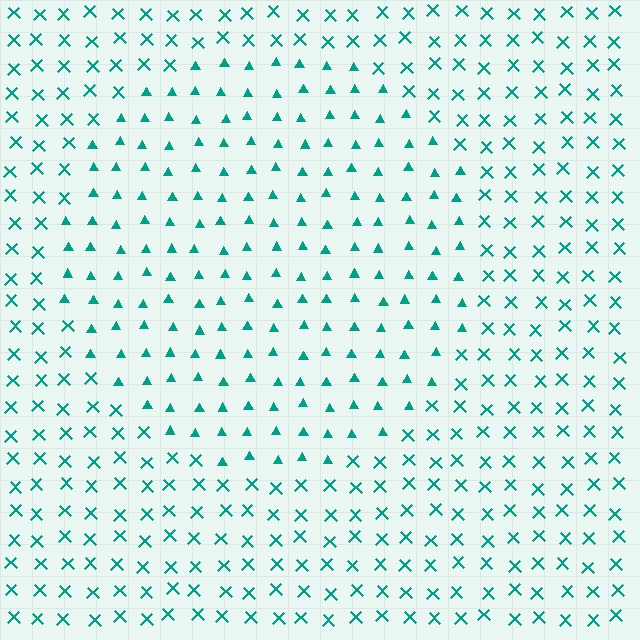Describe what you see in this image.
The image is filled with small teal elements arranged in a uniform grid. A circle-shaped region contains triangles, while the surrounding area contains X marks. The boundary is defined purely by the change in element shape.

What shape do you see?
I see a circle.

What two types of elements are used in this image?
The image uses triangles inside the circle region and X marks outside it.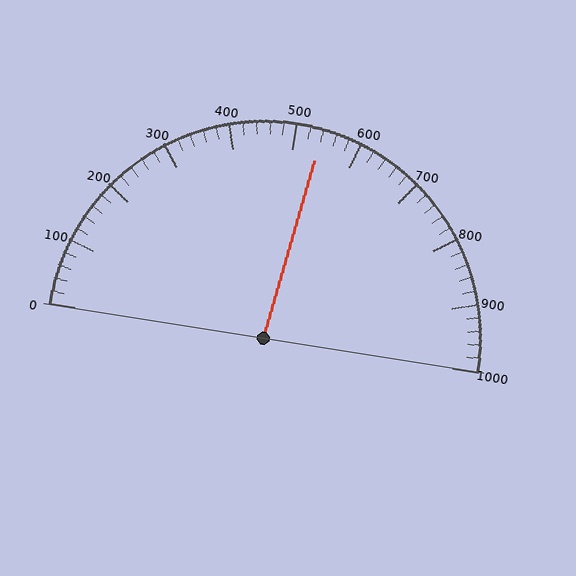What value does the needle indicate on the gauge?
The needle indicates approximately 540.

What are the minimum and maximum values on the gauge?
The gauge ranges from 0 to 1000.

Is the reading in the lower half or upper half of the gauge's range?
The reading is in the upper half of the range (0 to 1000).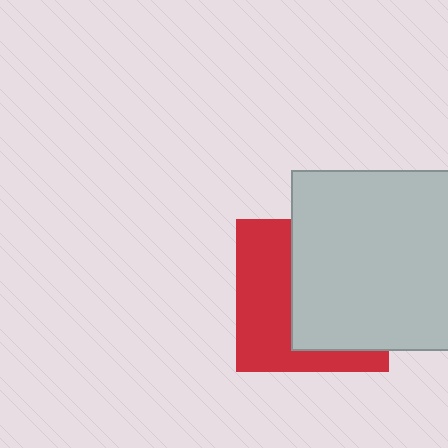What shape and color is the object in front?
The object in front is a light gray rectangle.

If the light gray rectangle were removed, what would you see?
You would see the complete red square.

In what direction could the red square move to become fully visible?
The red square could move left. That would shift it out from behind the light gray rectangle entirely.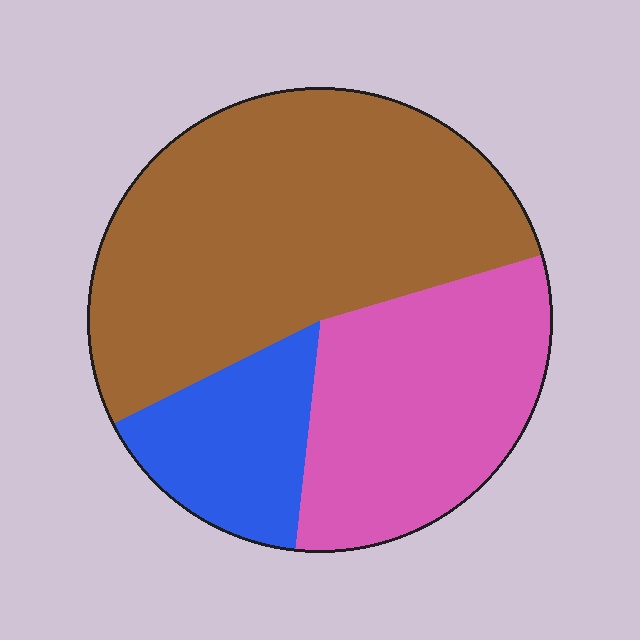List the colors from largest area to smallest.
From largest to smallest: brown, pink, blue.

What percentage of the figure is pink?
Pink covers about 30% of the figure.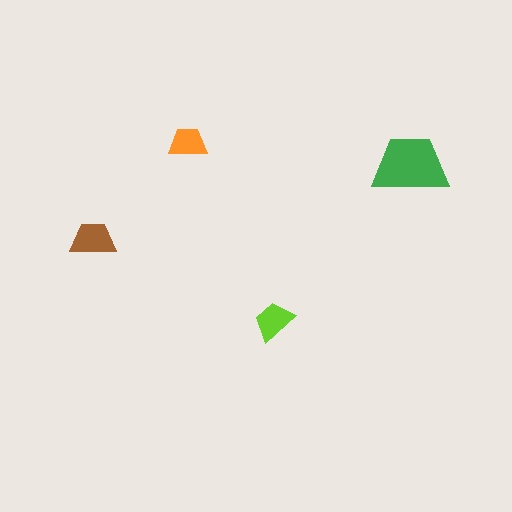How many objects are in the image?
There are 4 objects in the image.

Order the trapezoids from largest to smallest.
the green one, the brown one, the lime one, the orange one.